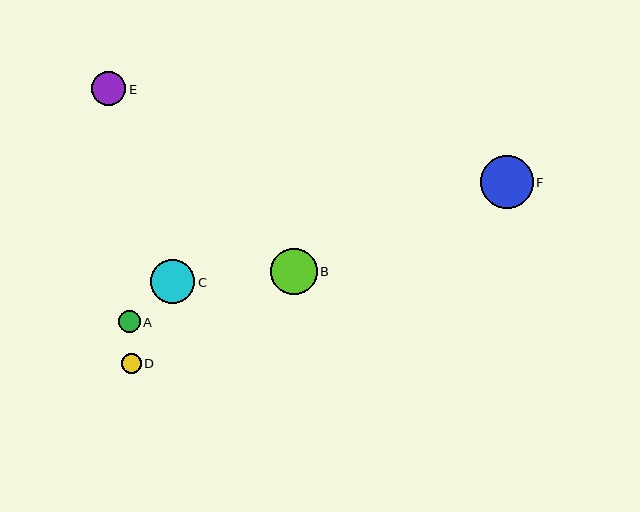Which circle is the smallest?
Circle D is the smallest with a size of approximately 20 pixels.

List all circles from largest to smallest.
From largest to smallest: F, B, C, E, A, D.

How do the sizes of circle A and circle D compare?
Circle A and circle D are approximately the same size.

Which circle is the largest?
Circle F is the largest with a size of approximately 53 pixels.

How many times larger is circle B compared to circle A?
Circle B is approximately 2.2 times the size of circle A.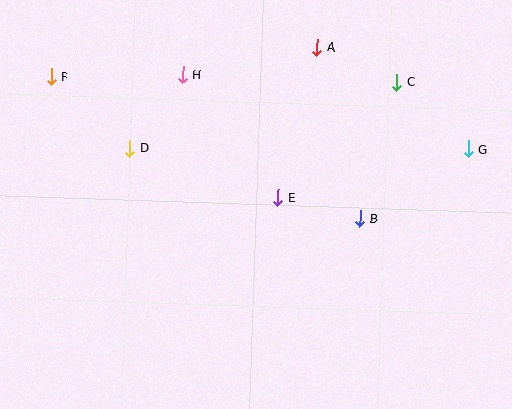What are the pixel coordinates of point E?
Point E is at (278, 198).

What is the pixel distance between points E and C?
The distance between E and C is 166 pixels.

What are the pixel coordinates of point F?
Point F is at (52, 77).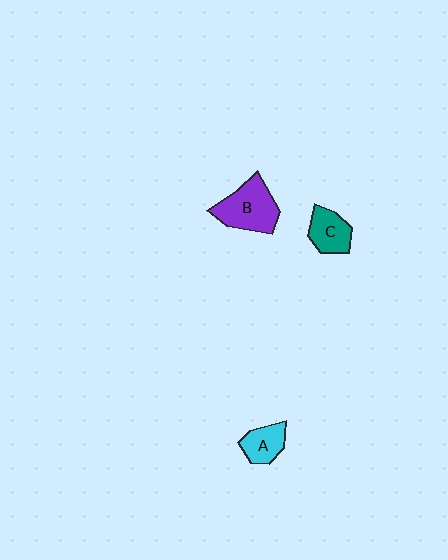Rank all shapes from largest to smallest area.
From largest to smallest: B (purple), C (teal), A (cyan).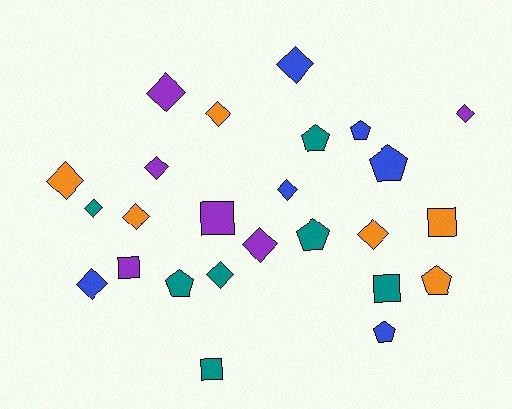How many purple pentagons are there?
There are no purple pentagons.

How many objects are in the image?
There are 25 objects.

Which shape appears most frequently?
Diamond, with 13 objects.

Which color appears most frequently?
Teal, with 7 objects.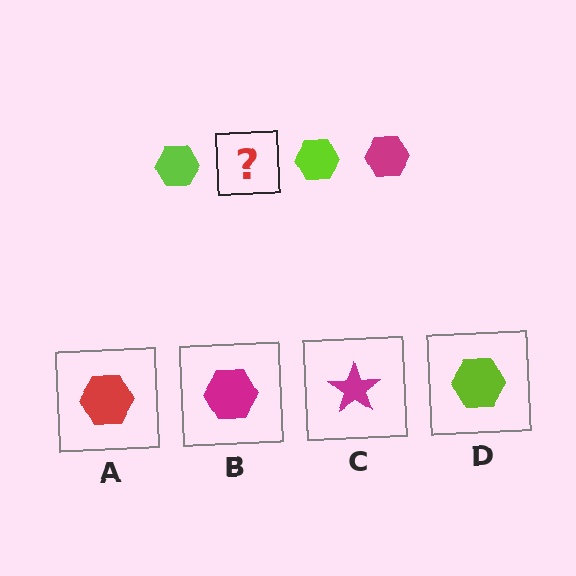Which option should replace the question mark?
Option B.